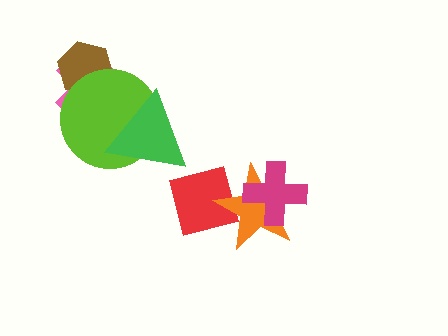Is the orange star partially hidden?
Yes, it is partially covered by another shape.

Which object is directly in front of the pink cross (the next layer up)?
The brown hexagon is directly in front of the pink cross.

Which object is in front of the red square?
The orange star is in front of the red square.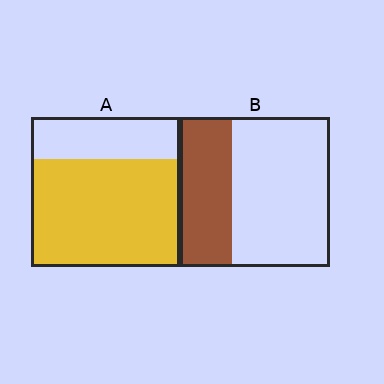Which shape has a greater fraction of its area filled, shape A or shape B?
Shape A.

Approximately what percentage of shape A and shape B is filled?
A is approximately 70% and B is approximately 35%.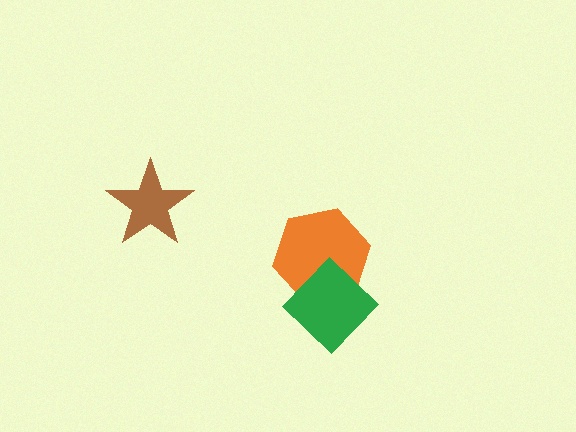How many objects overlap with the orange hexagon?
1 object overlaps with the orange hexagon.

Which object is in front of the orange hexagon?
The green diamond is in front of the orange hexagon.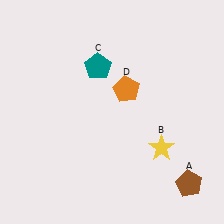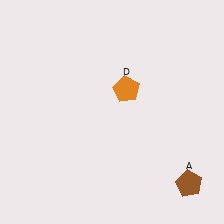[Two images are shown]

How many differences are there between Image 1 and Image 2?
There are 2 differences between the two images.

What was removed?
The yellow star (B), the teal pentagon (C) were removed in Image 2.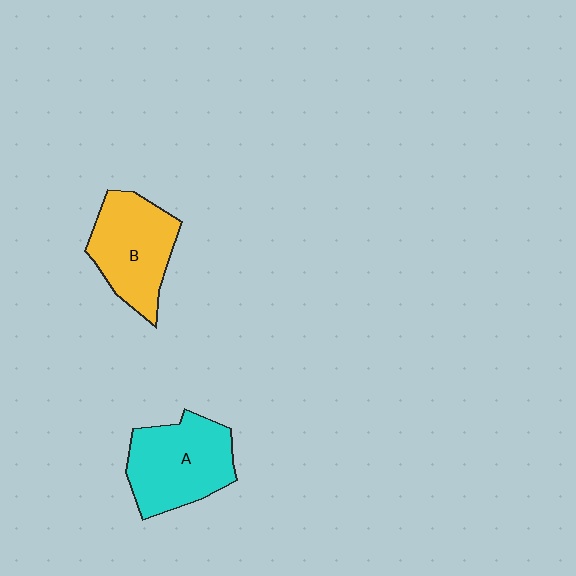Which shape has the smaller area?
Shape B (yellow).